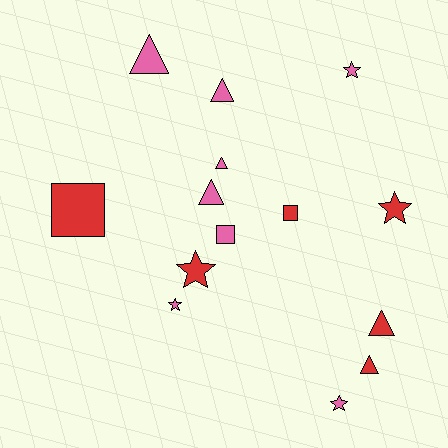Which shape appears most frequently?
Triangle, with 6 objects.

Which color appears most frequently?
Pink, with 8 objects.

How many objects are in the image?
There are 14 objects.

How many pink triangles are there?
There are 4 pink triangles.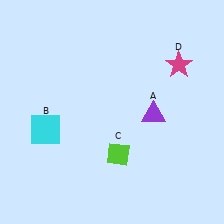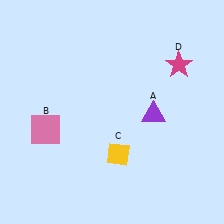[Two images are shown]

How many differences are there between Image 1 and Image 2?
There are 2 differences between the two images.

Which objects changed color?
B changed from cyan to pink. C changed from lime to yellow.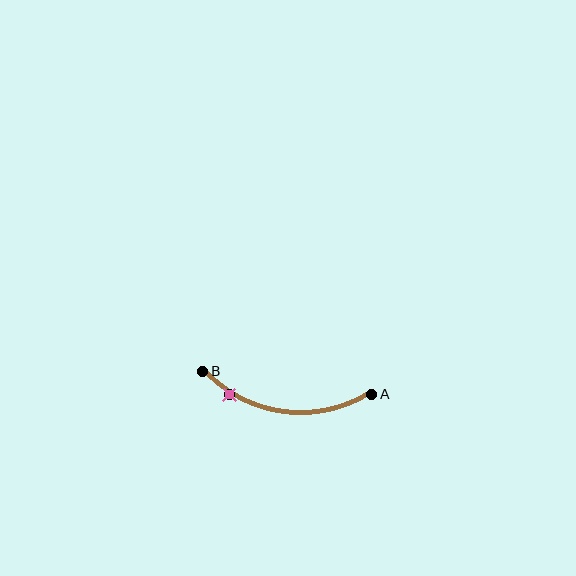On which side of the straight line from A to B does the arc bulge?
The arc bulges below the straight line connecting A and B.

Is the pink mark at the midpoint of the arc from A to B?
No. The pink mark lies on the arc but is closer to endpoint B. The arc midpoint would be at the point on the curve equidistant along the arc from both A and B.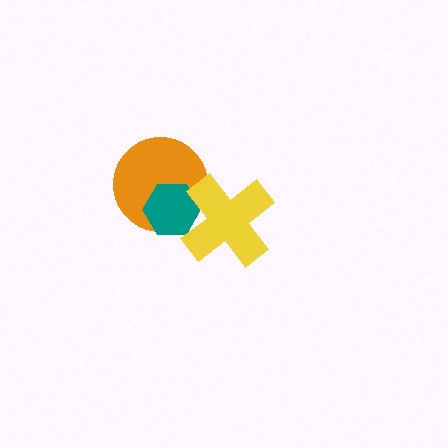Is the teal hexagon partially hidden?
Yes, it is partially covered by another shape.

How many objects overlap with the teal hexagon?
2 objects overlap with the teal hexagon.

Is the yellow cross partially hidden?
No, no other shape covers it.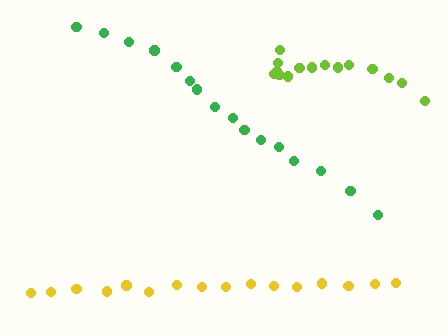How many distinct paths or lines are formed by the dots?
There are 3 distinct paths.